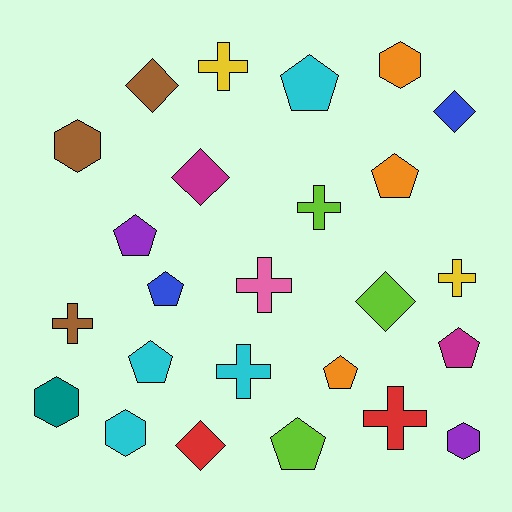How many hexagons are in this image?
There are 5 hexagons.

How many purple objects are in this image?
There are 2 purple objects.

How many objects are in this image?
There are 25 objects.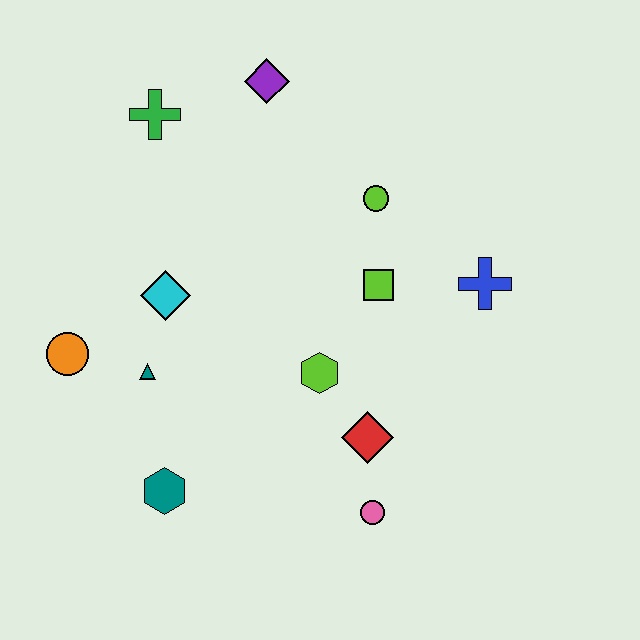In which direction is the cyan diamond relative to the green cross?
The cyan diamond is below the green cross.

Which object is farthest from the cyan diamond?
The blue cross is farthest from the cyan diamond.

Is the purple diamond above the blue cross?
Yes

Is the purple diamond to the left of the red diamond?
Yes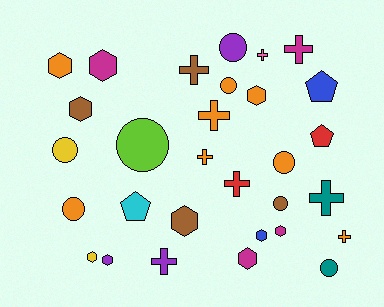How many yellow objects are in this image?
There are 2 yellow objects.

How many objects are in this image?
There are 30 objects.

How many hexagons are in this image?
There are 10 hexagons.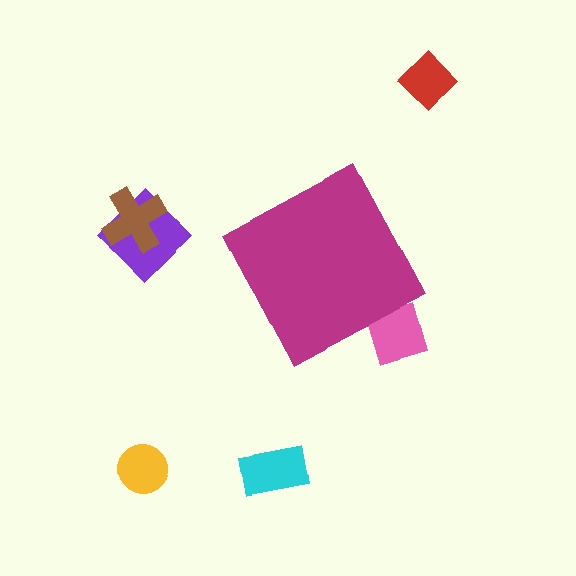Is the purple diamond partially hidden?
No, the purple diamond is fully visible.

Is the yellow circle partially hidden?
No, the yellow circle is fully visible.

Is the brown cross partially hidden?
No, the brown cross is fully visible.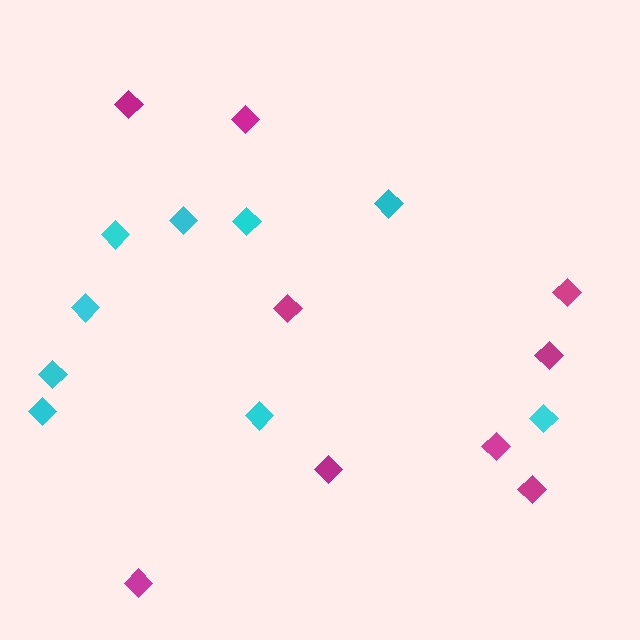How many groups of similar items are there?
There are 2 groups: one group of cyan diamonds (9) and one group of magenta diamonds (9).